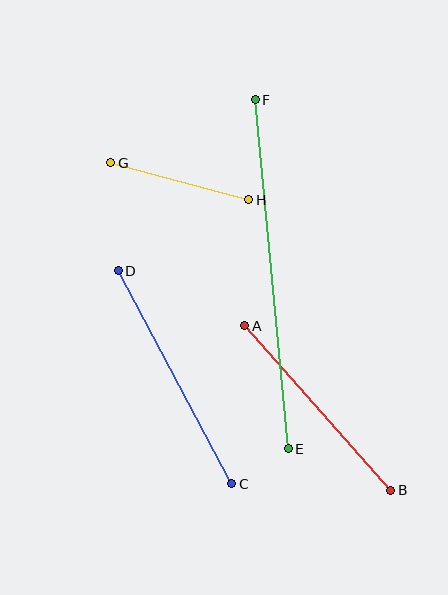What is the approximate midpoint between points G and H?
The midpoint is at approximately (180, 181) pixels.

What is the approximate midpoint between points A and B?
The midpoint is at approximately (318, 408) pixels.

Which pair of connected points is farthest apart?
Points E and F are farthest apart.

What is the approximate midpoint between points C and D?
The midpoint is at approximately (175, 377) pixels.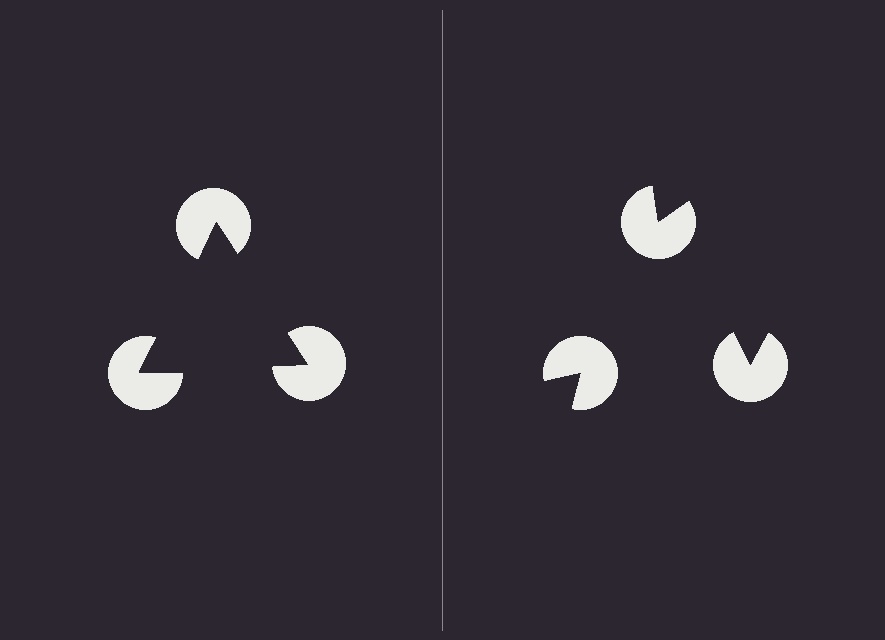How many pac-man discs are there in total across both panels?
6 — 3 on each side.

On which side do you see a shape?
An illusory triangle appears on the left side. On the right side the wedge cuts are rotated, so no coherent shape forms.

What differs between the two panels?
The pac-man discs are positioned identically on both sides; only the wedge orientations differ. On the left they align to a triangle; on the right they are misaligned.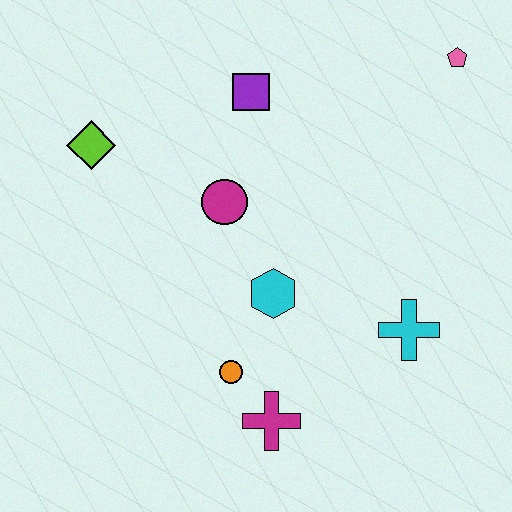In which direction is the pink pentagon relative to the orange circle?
The pink pentagon is above the orange circle.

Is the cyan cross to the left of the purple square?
No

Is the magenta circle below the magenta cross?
No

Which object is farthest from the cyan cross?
The lime diamond is farthest from the cyan cross.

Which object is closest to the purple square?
The magenta circle is closest to the purple square.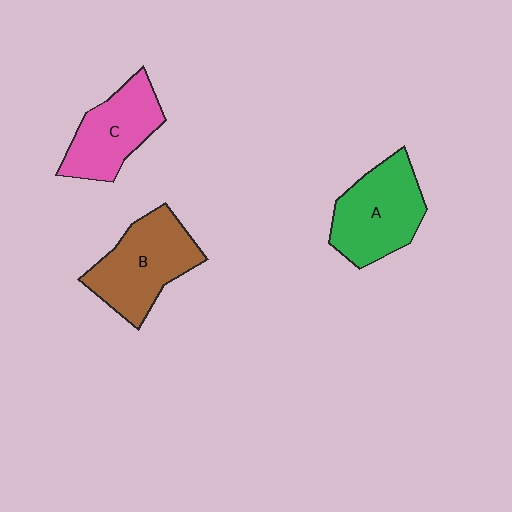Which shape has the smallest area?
Shape C (pink).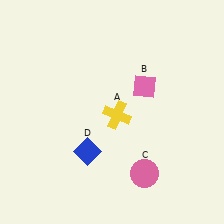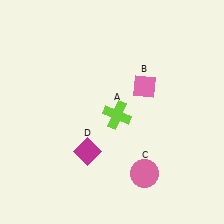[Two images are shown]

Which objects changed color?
A changed from yellow to lime. D changed from blue to magenta.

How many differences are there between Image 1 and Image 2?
There are 2 differences between the two images.